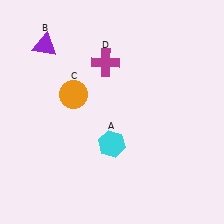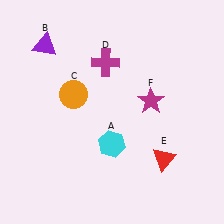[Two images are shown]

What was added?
A red triangle (E), a magenta star (F) were added in Image 2.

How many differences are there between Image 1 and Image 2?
There are 2 differences between the two images.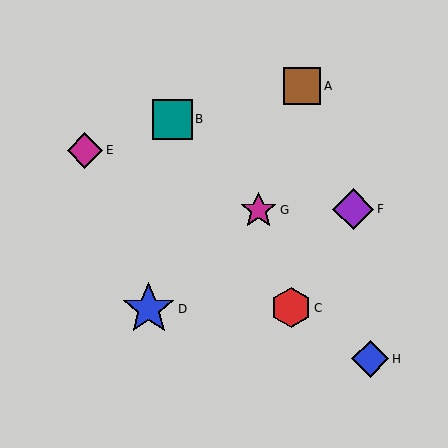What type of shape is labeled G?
Shape G is a magenta star.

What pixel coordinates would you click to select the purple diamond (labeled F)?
Click at (353, 209) to select the purple diamond F.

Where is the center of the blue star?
The center of the blue star is at (149, 309).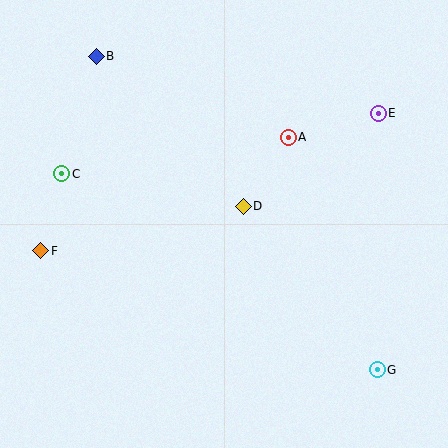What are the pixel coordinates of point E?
Point E is at (378, 113).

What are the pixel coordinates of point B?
Point B is at (96, 56).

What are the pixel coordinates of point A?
Point A is at (288, 137).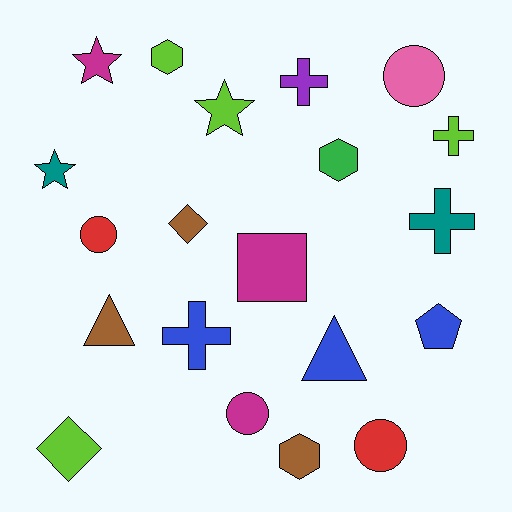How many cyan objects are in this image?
There are no cyan objects.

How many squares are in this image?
There is 1 square.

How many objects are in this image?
There are 20 objects.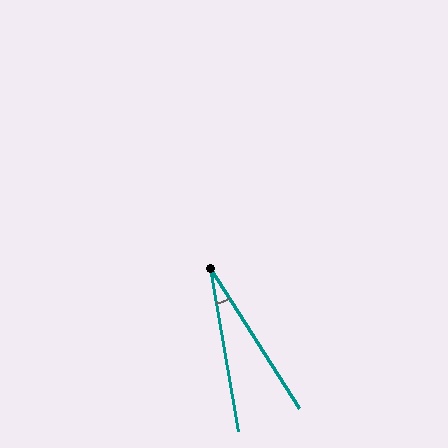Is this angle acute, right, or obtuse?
It is acute.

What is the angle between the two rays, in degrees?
Approximately 22 degrees.